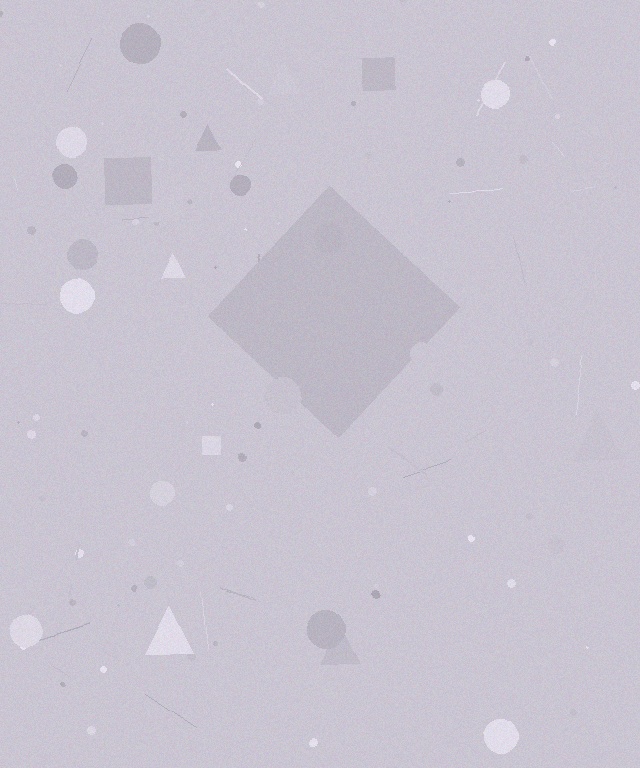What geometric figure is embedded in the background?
A diamond is embedded in the background.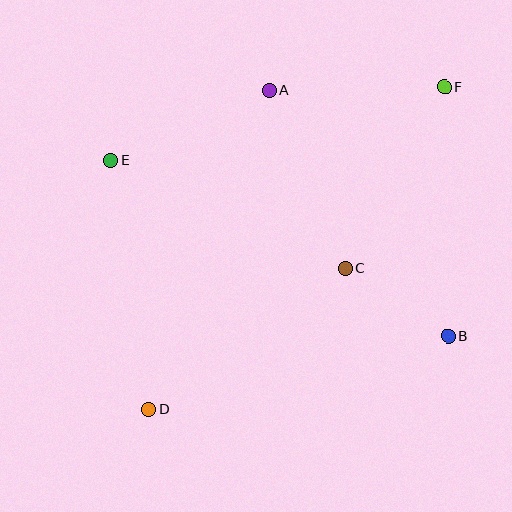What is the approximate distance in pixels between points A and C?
The distance between A and C is approximately 193 pixels.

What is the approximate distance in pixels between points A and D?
The distance between A and D is approximately 342 pixels.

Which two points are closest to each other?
Points B and C are closest to each other.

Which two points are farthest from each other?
Points D and F are farthest from each other.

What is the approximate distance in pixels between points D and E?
The distance between D and E is approximately 252 pixels.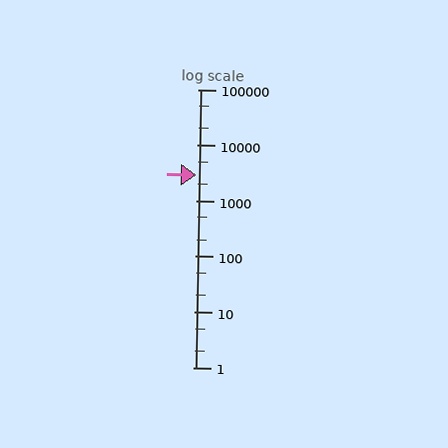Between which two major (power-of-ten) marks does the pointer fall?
The pointer is between 1000 and 10000.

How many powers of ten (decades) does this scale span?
The scale spans 5 decades, from 1 to 100000.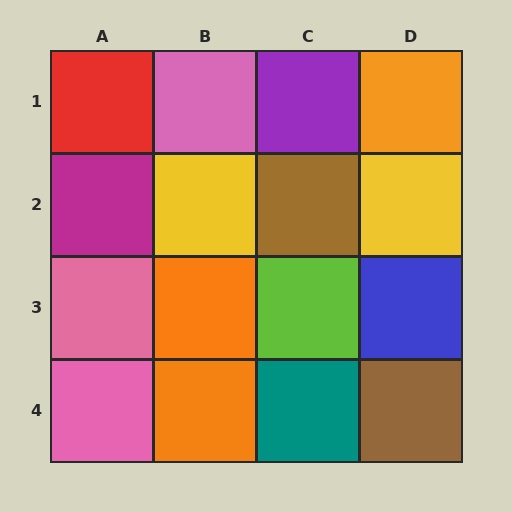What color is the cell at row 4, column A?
Pink.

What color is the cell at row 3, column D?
Blue.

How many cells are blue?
1 cell is blue.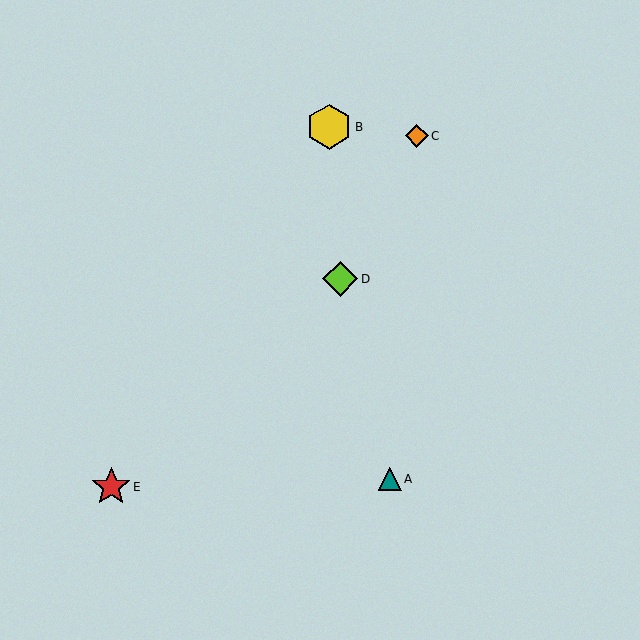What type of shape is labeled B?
Shape B is a yellow hexagon.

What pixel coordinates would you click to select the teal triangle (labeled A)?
Click at (390, 479) to select the teal triangle A.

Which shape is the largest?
The yellow hexagon (labeled B) is the largest.